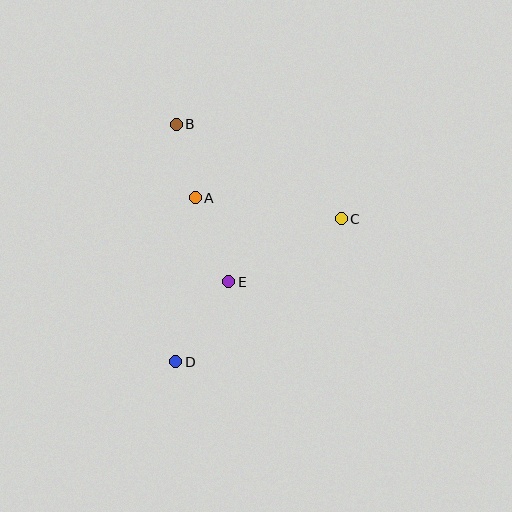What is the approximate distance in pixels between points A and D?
The distance between A and D is approximately 166 pixels.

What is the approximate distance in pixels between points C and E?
The distance between C and E is approximately 129 pixels.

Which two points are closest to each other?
Points A and B are closest to each other.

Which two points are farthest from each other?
Points B and D are farthest from each other.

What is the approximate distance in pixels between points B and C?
The distance between B and C is approximately 190 pixels.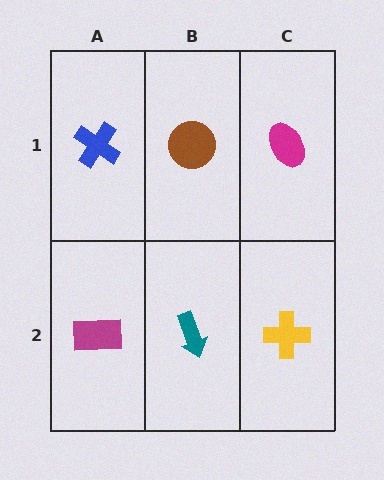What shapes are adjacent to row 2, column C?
A magenta ellipse (row 1, column C), a teal arrow (row 2, column B).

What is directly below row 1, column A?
A magenta rectangle.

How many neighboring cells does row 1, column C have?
2.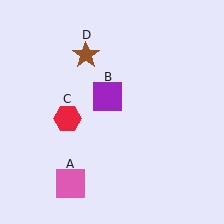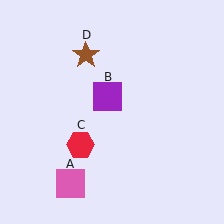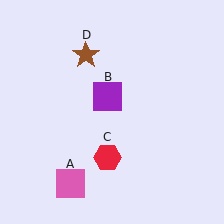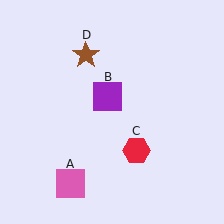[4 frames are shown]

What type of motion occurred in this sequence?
The red hexagon (object C) rotated counterclockwise around the center of the scene.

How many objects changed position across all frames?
1 object changed position: red hexagon (object C).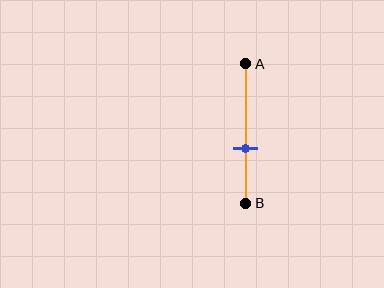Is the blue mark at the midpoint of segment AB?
No, the mark is at about 60% from A, not at the 50% midpoint.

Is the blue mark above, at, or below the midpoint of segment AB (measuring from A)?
The blue mark is below the midpoint of segment AB.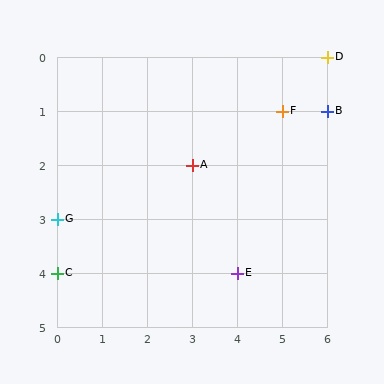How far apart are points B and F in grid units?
Points B and F are 1 column apart.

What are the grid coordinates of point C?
Point C is at grid coordinates (0, 4).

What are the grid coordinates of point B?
Point B is at grid coordinates (6, 1).